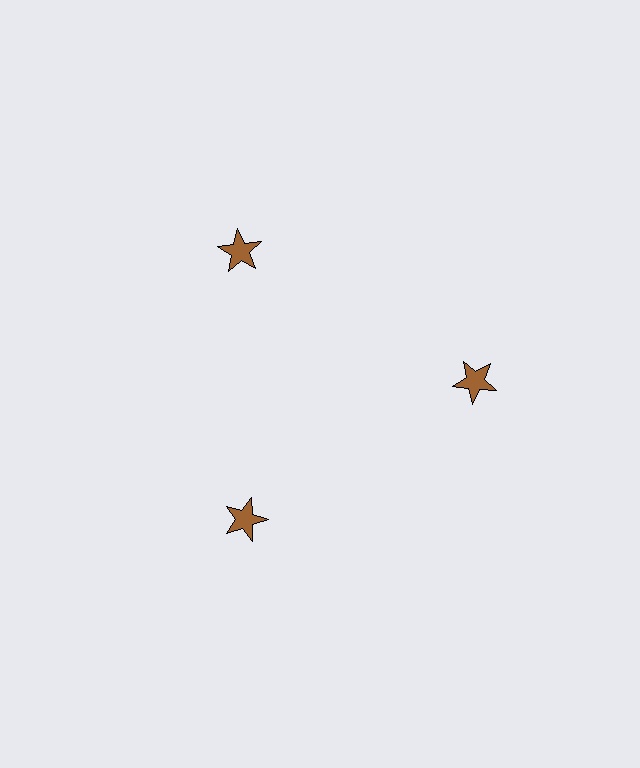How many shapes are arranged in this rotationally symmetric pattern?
There are 3 shapes, arranged in 3 groups of 1.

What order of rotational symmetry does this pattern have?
This pattern has 3-fold rotational symmetry.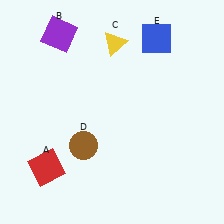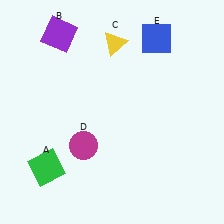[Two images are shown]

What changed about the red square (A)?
In Image 1, A is red. In Image 2, it changed to green.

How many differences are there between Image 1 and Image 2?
There are 2 differences between the two images.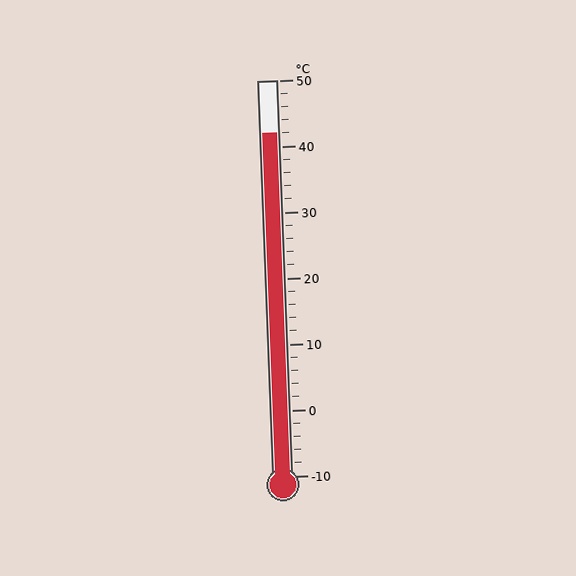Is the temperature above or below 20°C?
The temperature is above 20°C.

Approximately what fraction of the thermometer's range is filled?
The thermometer is filled to approximately 85% of its range.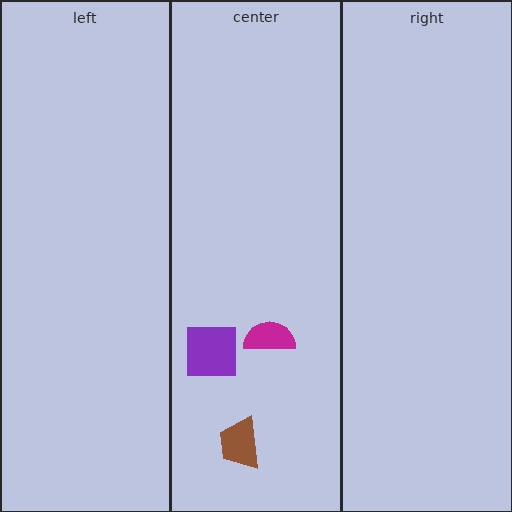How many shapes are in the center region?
3.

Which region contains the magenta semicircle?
The center region.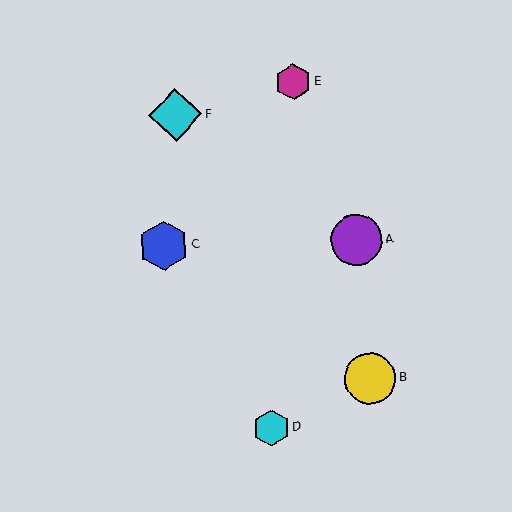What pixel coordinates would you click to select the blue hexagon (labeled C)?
Click at (164, 246) to select the blue hexagon C.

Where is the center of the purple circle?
The center of the purple circle is at (357, 240).